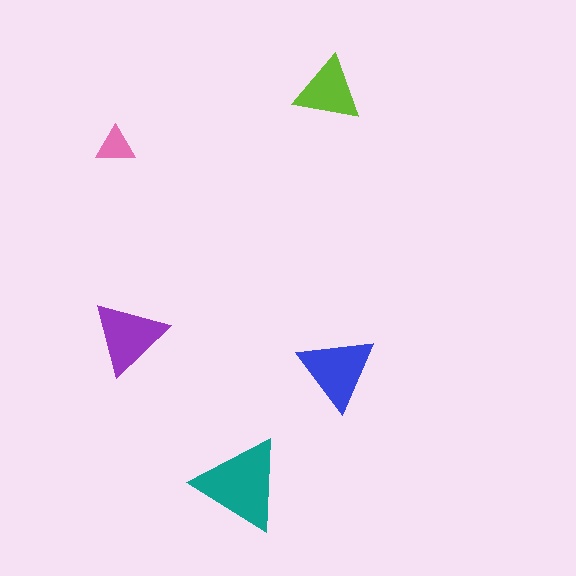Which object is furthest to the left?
The pink triangle is leftmost.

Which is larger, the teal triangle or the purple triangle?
The teal one.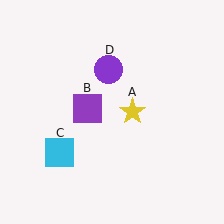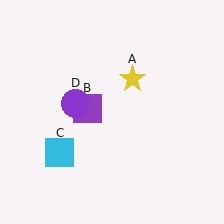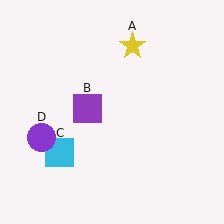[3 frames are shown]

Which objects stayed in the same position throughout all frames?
Purple square (object B) and cyan square (object C) remained stationary.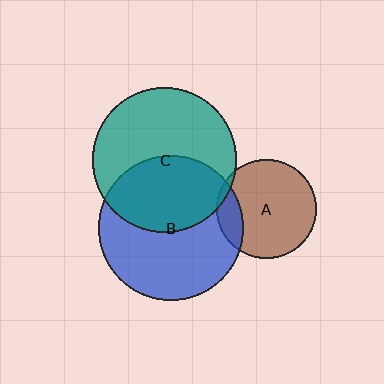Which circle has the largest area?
Circle B (blue).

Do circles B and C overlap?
Yes.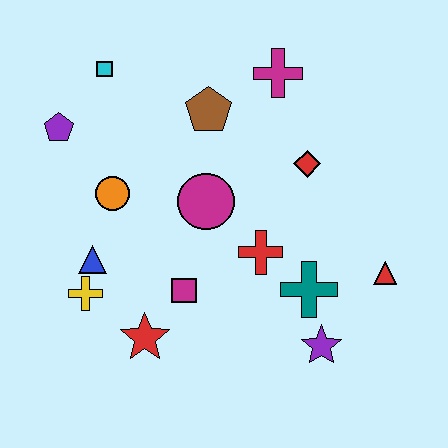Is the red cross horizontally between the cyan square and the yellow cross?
No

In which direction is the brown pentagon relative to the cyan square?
The brown pentagon is to the right of the cyan square.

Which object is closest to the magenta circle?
The red cross is closest to the magenta circle.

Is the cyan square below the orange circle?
No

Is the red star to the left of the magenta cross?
Yes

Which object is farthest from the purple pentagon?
The red triangle is farthest from the purple pentagon.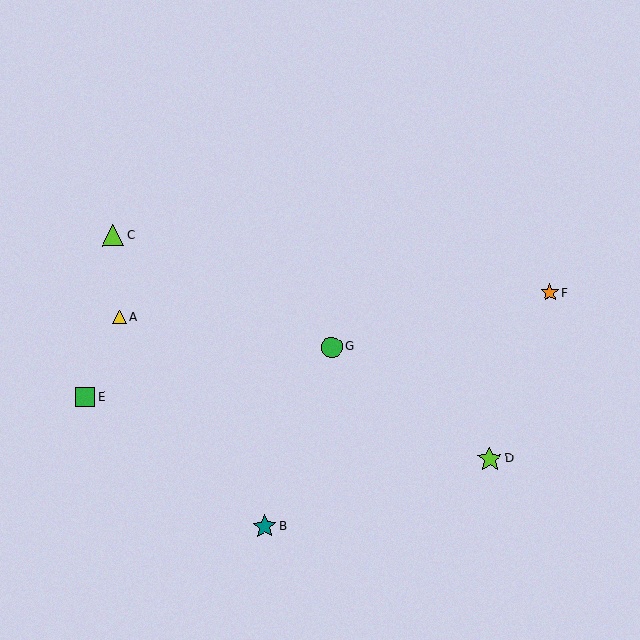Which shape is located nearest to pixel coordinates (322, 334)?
The green circle (labeled G) at (332, 347) is nearest to that location.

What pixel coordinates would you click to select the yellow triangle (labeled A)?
Click at (119, 317) to select the yellow triangle A.